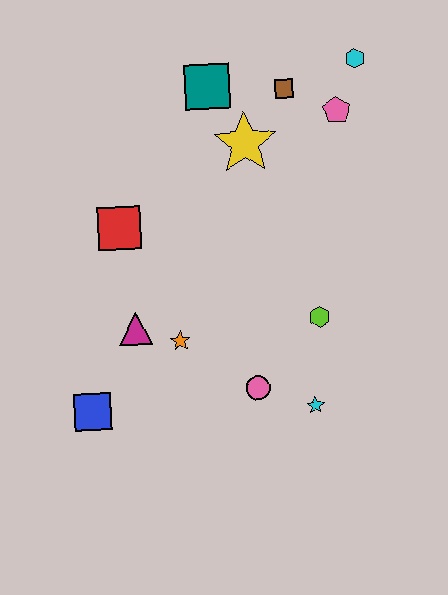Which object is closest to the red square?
The magenta triangle is closest to the red square.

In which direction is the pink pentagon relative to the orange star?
The pink pentagon is above the orange star.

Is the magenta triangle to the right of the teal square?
No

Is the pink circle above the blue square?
Yes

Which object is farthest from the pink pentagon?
The blue square is farthest from the pink pentagon.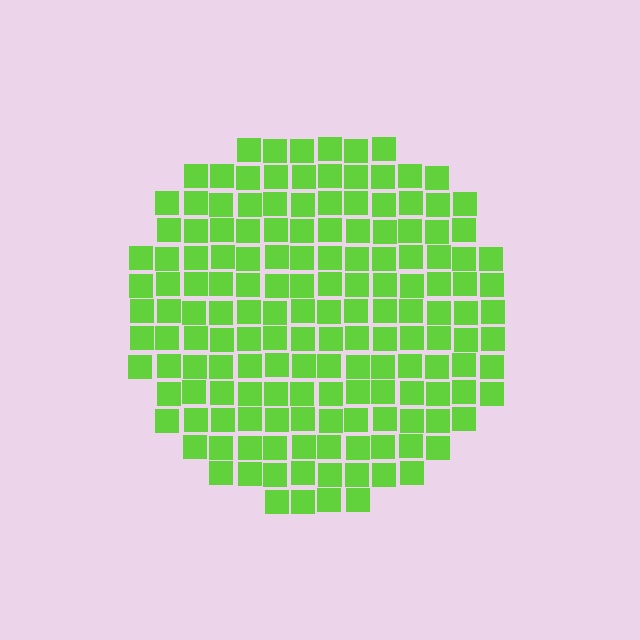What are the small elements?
The small elements are squares.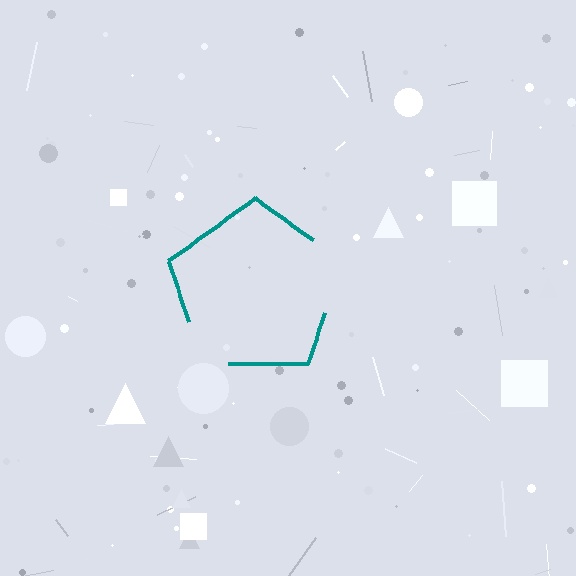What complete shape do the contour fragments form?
The contour fragments form a pentagon.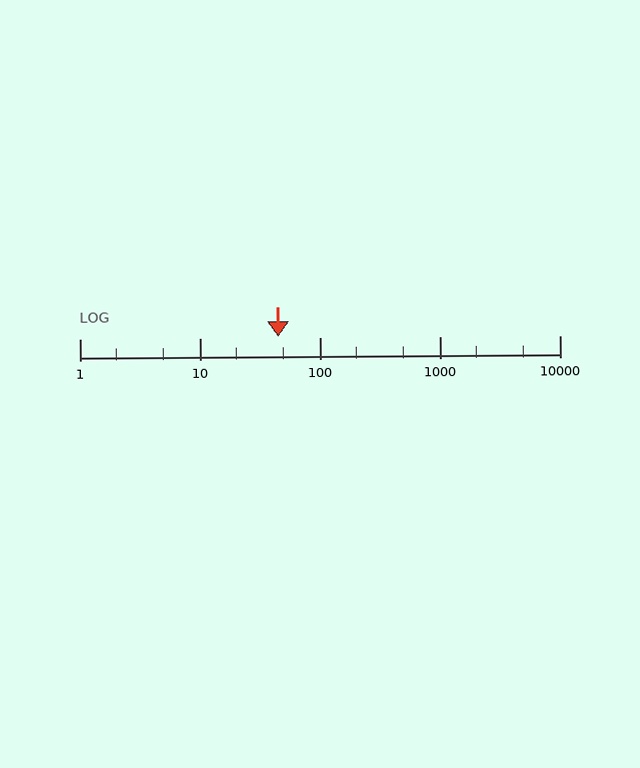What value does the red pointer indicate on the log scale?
The pointer indicates approximately 45.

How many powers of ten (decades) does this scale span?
The scale spans 4 decades, from 1 to 10000.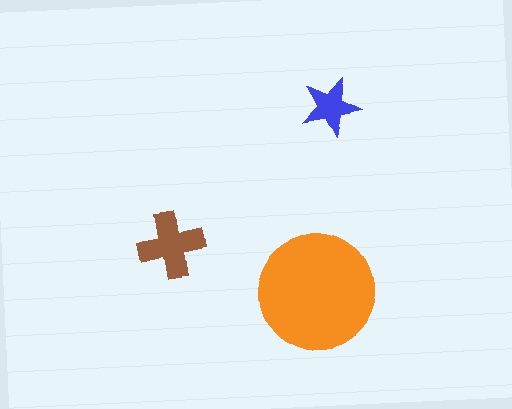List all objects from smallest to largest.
The blue star, the brown cross, the orange circle.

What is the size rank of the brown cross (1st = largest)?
2nd.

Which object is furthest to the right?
The blue star is rightmost.